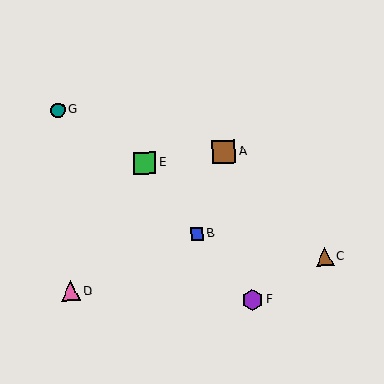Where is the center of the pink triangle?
The center of the pink triangle is at (71, 291).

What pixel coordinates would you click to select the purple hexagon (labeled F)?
Click at (253, 300) to select the purple hexagon F.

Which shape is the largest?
The brown square (labeled A) is the largest.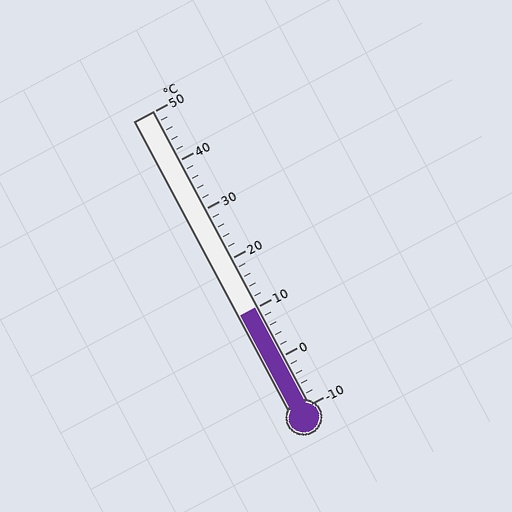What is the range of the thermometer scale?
The thermometer scale ranges from -10°C to 50°C.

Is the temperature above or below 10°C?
The temperature is at 10°C.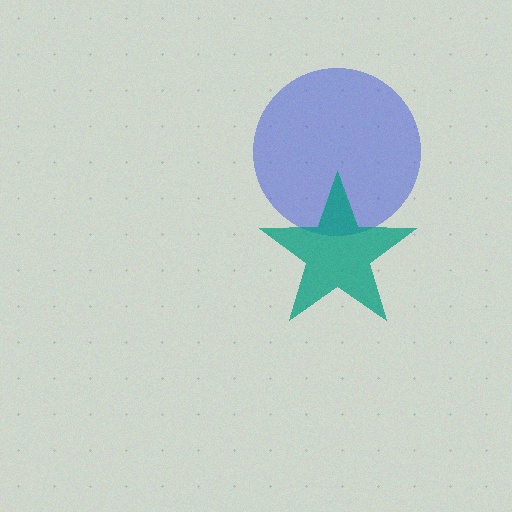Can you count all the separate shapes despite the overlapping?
Yes, there are 2 separate shapes.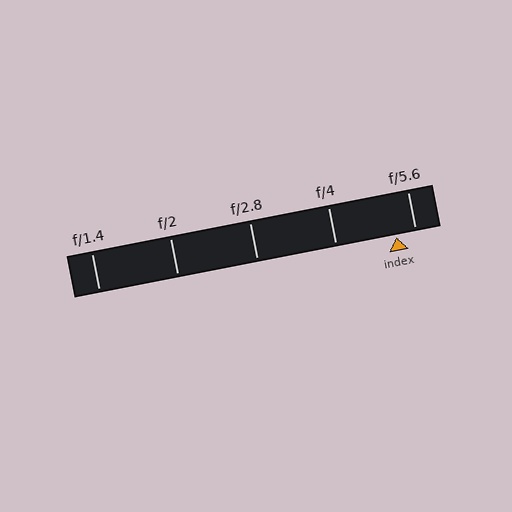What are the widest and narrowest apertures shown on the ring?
The widest aperture shown is f/1.4 and the narrowest is f/5.6.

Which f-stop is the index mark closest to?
The index mark is closest to f/5.6.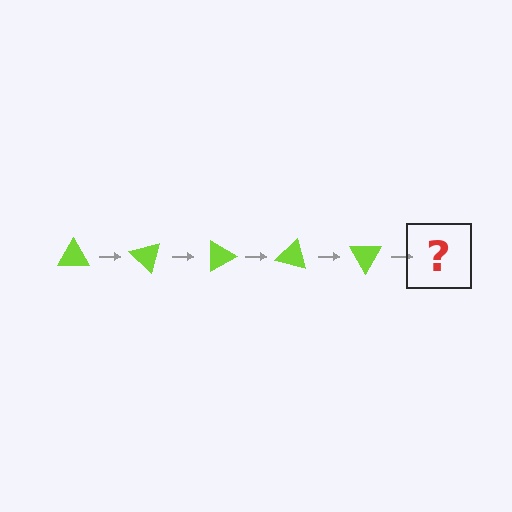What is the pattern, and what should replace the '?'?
The pattern is that the triangle rotates 45 degrees each step. The '?' should be a lime triangle rotated 225 degrees.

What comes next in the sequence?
The next element should be a lime triangle rotated 225 degrees.